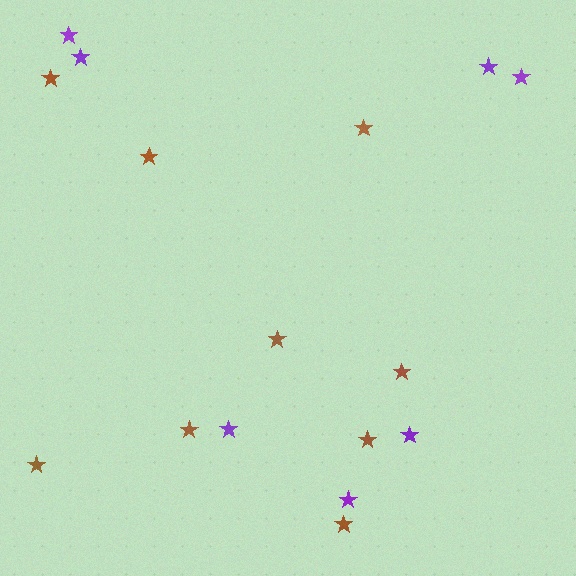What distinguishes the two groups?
There are 2 groups: one group of brown stars (9) and one group of purple stars (7).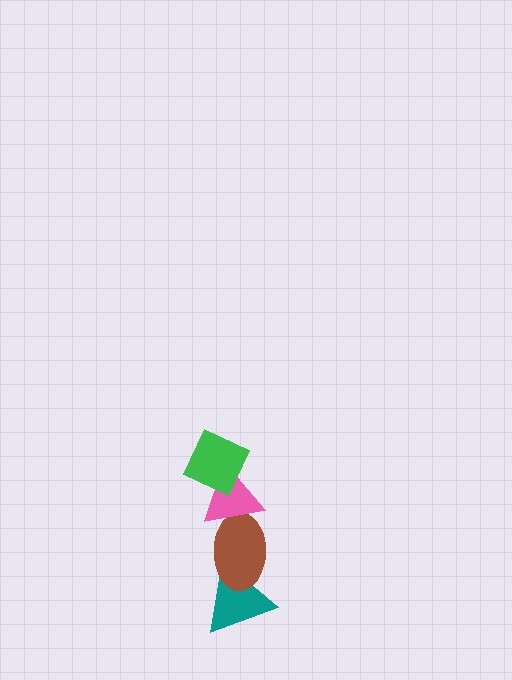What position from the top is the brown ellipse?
The brown ellipse is 3rd from the top.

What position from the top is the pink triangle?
The pink triangle is 2nd from the top.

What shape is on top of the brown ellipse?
The pink triangle is on top of the brown ellipse.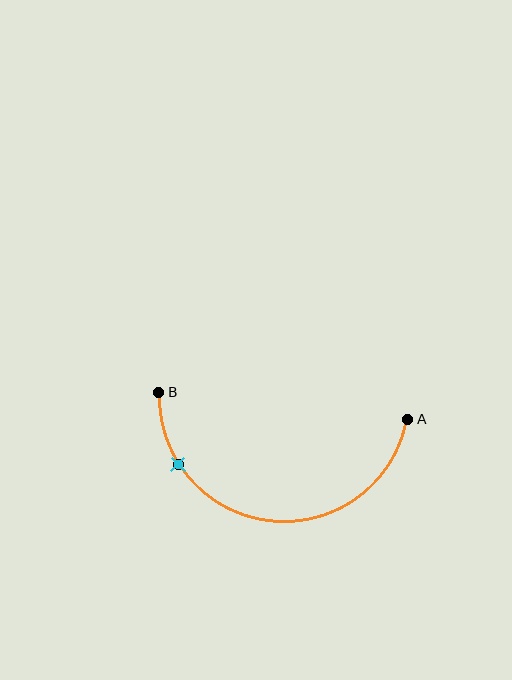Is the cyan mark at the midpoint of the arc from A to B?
No. The cyan mark lies on the arc but is closer to endpoint B. The arc midpoint would be at the point on the curve equidistant along the arc from both A and B.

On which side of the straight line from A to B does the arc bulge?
The arc bulges below the straight line connecting A and B.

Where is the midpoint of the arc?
The arc midpoint is the point on the curve farthest from the straight line joining A and B. It sits below that line.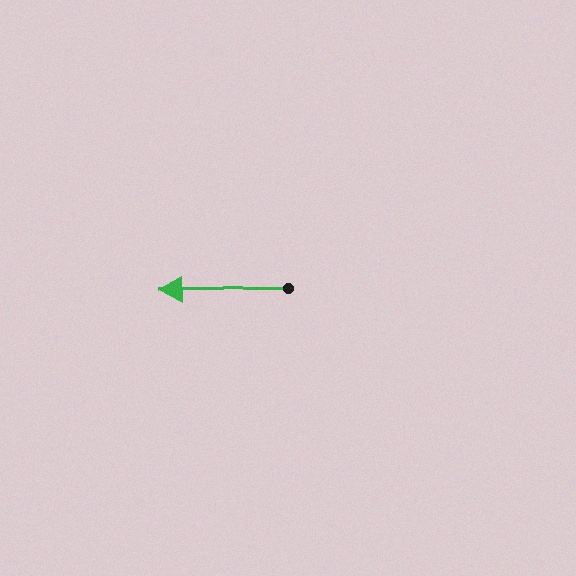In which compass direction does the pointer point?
West.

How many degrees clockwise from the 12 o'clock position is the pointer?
Approximately 269 degrees.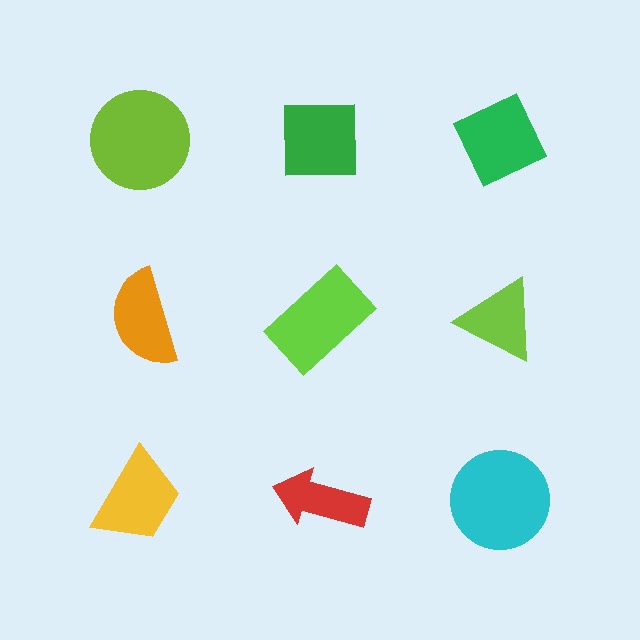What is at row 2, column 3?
A lime triangle.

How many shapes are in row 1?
3 shapes.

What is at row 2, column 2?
A lime rectangle.